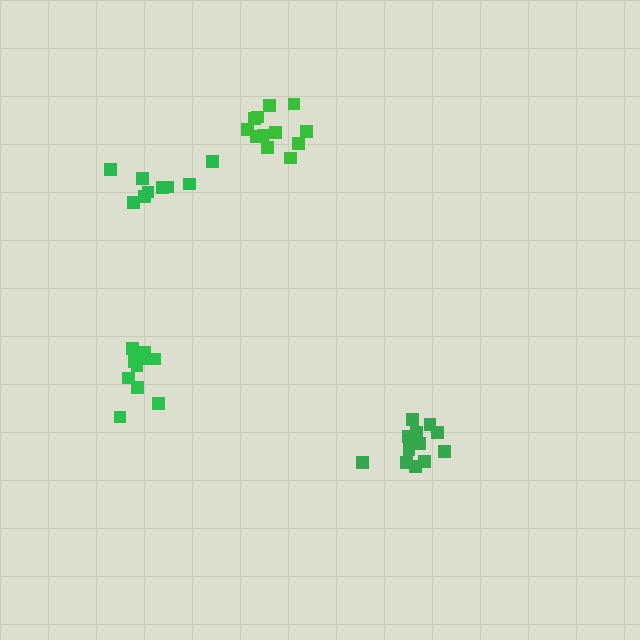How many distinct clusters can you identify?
There are 4 distinct clusters.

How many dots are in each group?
Group 1: 11 dots, Group 2: 12 dots, Group 3: 12 dots, Group 4: 9 dots (44 total).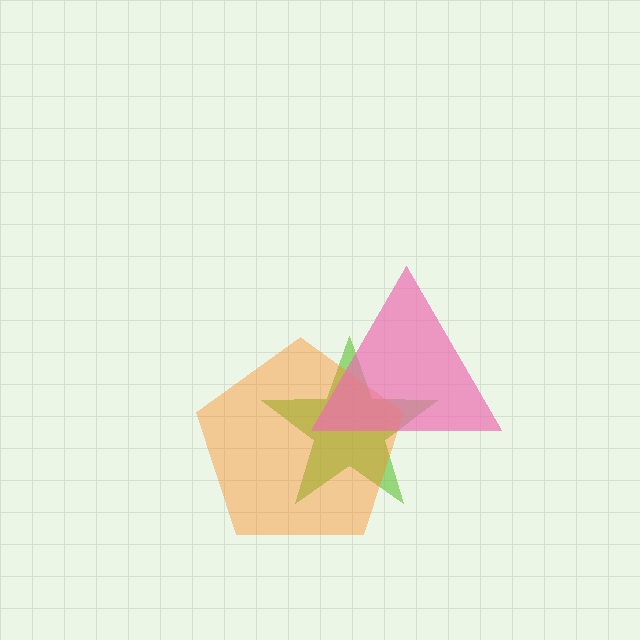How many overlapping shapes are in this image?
There are 3 overlapping shapes in the image.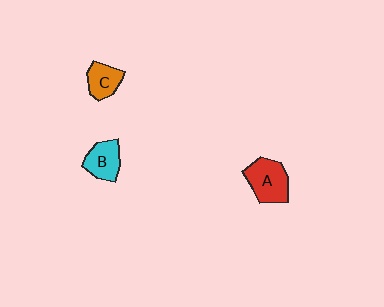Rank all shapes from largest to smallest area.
From largest to smallest: A (red), B (cyan), C (orange).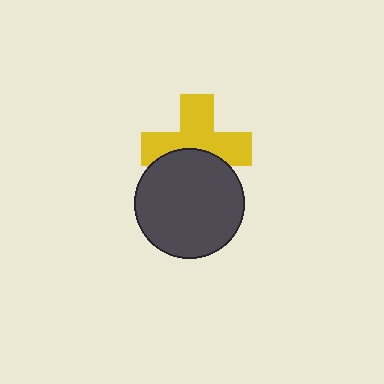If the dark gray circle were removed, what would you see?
You would see the complete yellow cross.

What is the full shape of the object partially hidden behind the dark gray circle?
The partially hidden object is a yellow cross.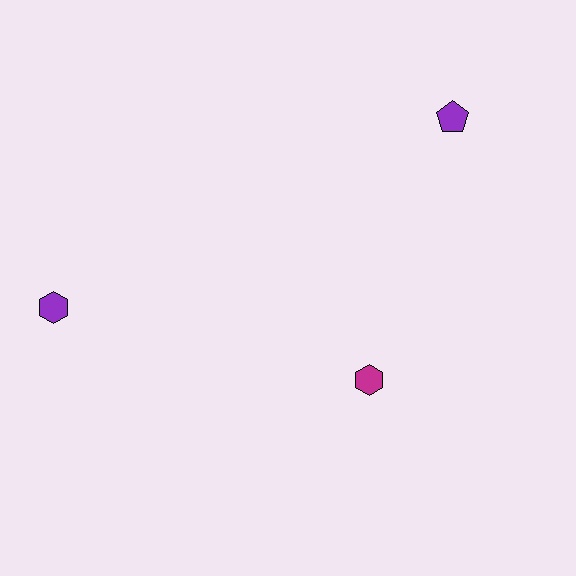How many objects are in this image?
There are 3 objects.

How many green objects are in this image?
There are no green objects.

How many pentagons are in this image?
There is 1 pentagon.